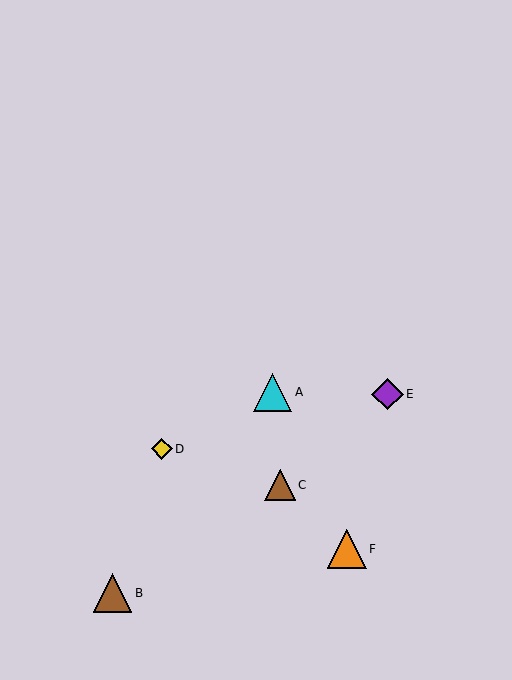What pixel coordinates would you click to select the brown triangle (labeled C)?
Click at (280, 485) to select the brown triangle C.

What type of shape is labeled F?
Shape F is an orange triangle.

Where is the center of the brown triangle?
The center of the brown triangle is at (280, 485).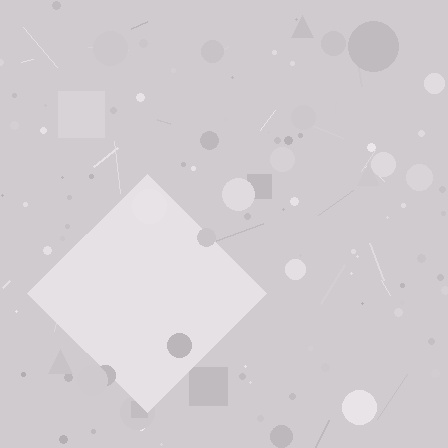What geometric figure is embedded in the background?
A diamond is embedded in the background.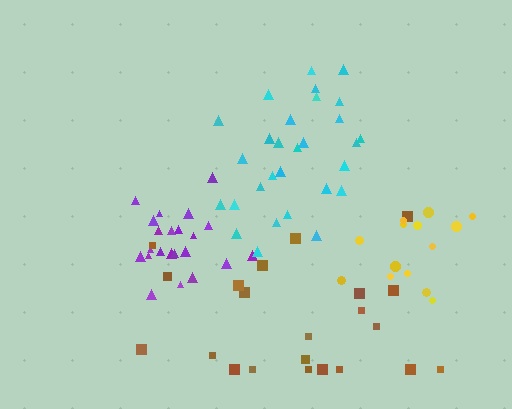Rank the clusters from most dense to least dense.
purple, yellow, cyan, brown.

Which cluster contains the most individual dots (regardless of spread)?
Cyan (29).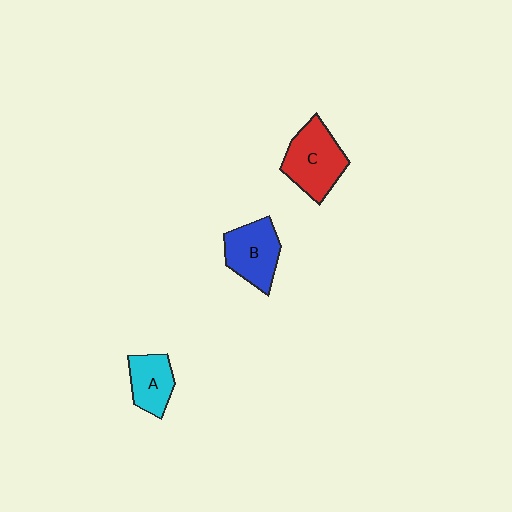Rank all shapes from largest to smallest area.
From largest to smallest: C (red), B (blue), A (cyan).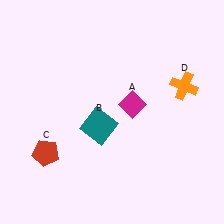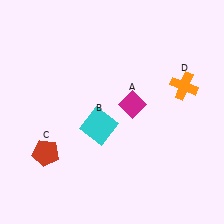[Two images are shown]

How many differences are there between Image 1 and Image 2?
There is 1 difference between the two images.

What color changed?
The square (B) changed from teal in Image 1 to cyan in Image 2.